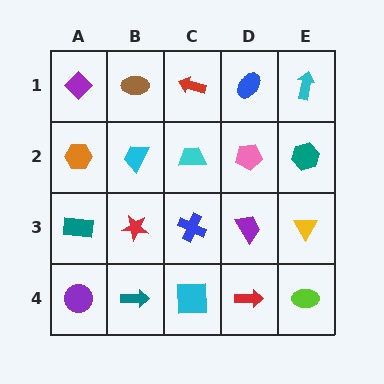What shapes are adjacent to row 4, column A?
A teal rectangle (row 3, column A), a teal arrow (row 4, column B).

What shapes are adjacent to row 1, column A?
An orange hexagon (row 2, column A), a brown ellipse (row 1, column B).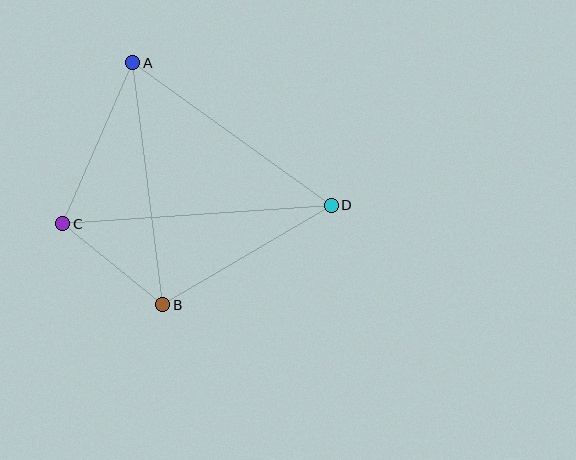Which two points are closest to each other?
Points B and C are closest to each other.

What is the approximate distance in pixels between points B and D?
The distance between B and D is approximately 196 pixels.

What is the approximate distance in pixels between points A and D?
The distance between A and D is approximately 244 pixels.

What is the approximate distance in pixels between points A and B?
The distance between A and B is approximately 244 pixels.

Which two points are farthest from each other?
Points C and D are farthest from each other.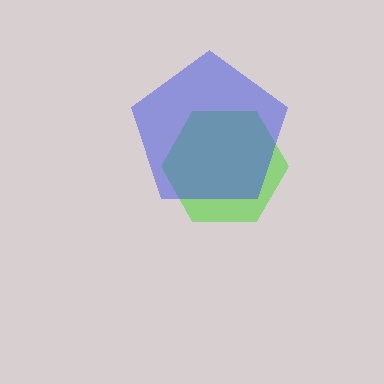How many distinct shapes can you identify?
There are 2 distinct shapes: a lime hexagon, a blue pentagon.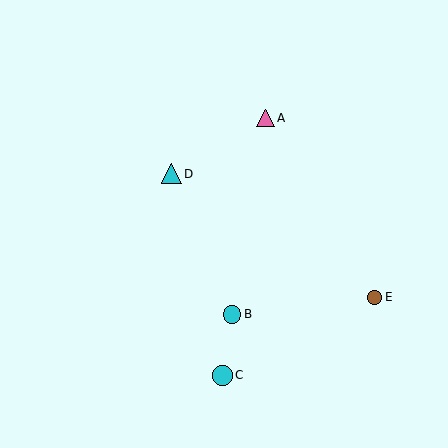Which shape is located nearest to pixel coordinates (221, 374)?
The cyan circle (labeled C) at (222, 375) is nearest to that location.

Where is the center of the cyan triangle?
The center of the cyan triangle is at (171, 174).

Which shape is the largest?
The cyan circle (labeled C) is the largest.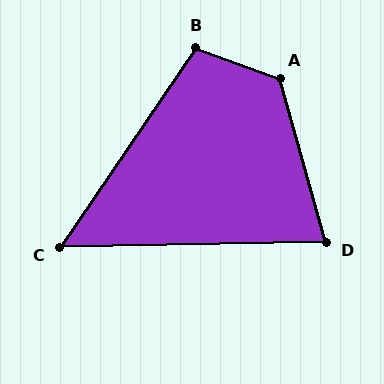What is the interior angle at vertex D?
Approximately 75 degrees (acute).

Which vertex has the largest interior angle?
A, at approximately 125 degrees.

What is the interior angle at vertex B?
Approximately 105 degrees (obtuse).